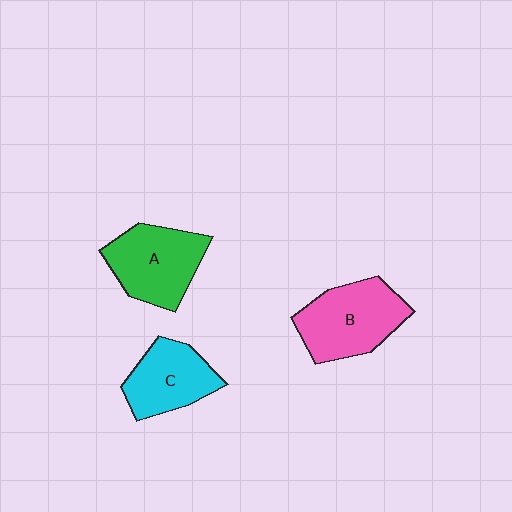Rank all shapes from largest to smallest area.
From largest to smallest: B (pink), A (green), C (cyan).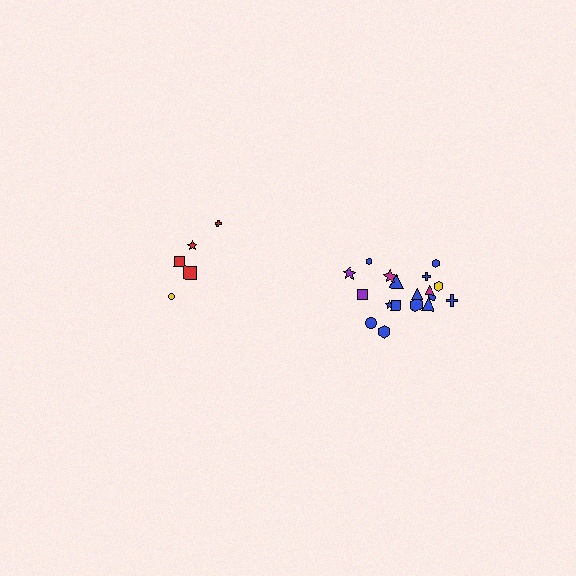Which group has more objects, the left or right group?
The right group.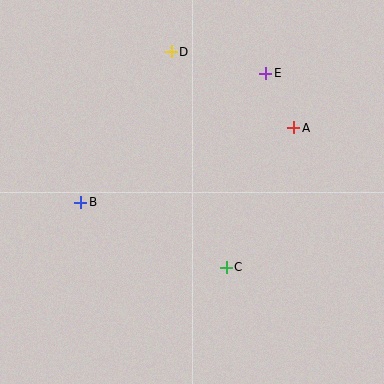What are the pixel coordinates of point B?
Point B is at (81, 202).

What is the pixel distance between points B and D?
The distance between B and D is 175 pixels.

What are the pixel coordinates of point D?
Point D is at (171, 52).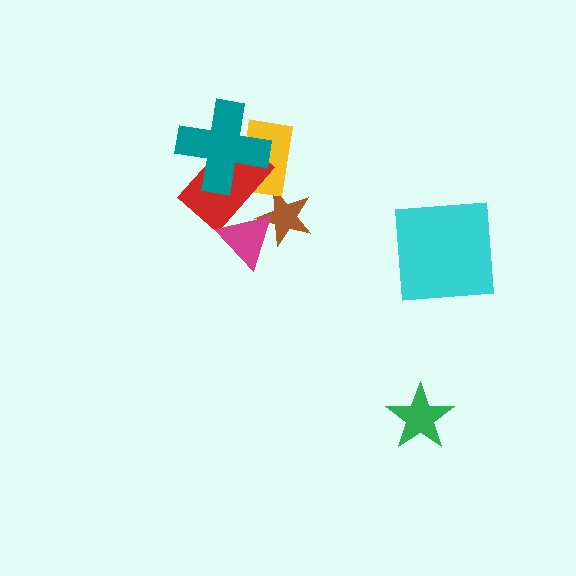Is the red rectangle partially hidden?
Yes, it is partially covered by another shape.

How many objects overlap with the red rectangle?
3 objects overlap with the red rectangle.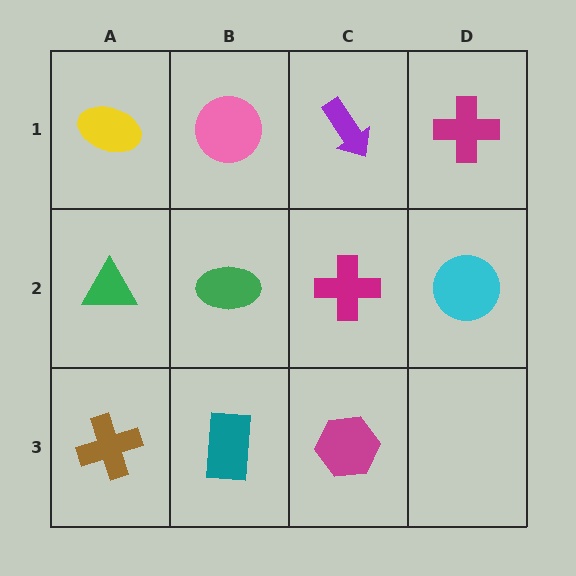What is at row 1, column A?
A yellow ellipse.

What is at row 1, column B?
A pink circle.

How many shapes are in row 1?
4 shapes.